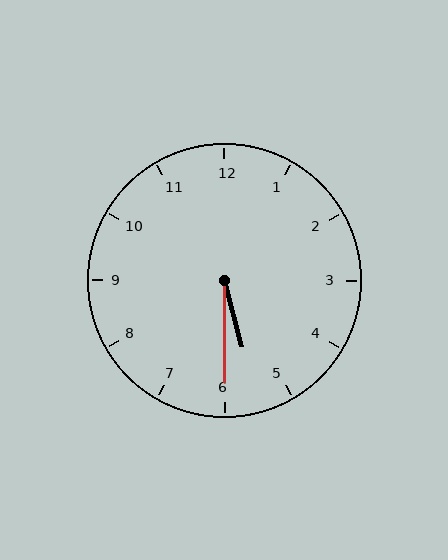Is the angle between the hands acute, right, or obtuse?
It is acute.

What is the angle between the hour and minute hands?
Approximately 15 degrees.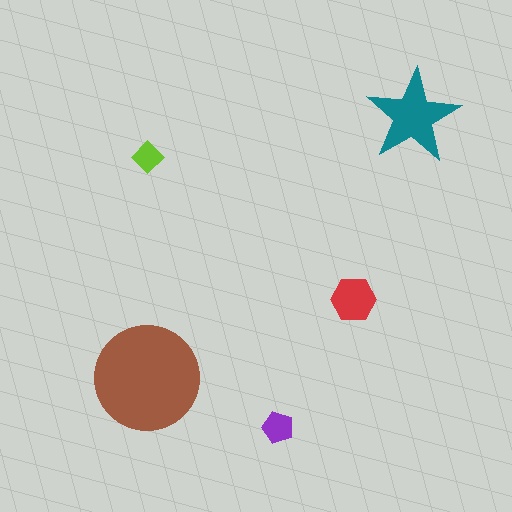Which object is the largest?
The brown circle.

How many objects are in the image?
There are 5 objects in the image.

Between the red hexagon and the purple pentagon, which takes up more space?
The red hexagon.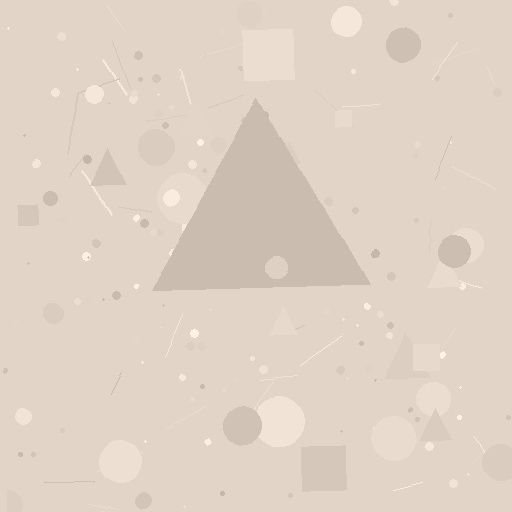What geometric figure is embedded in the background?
A triangle is embedded in the background.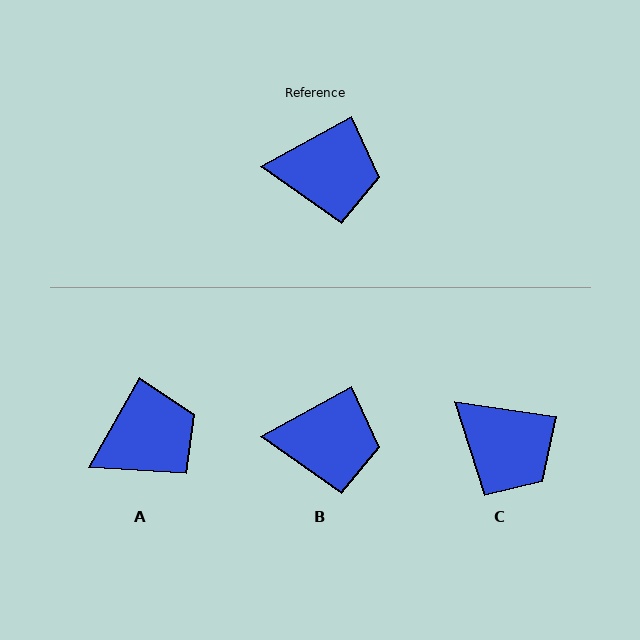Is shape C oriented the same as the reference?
No, it is off by about 37 degrees.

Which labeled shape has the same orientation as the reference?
B.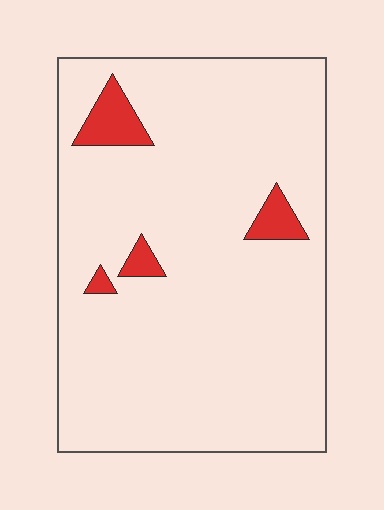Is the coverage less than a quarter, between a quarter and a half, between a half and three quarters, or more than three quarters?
Less than a quarter.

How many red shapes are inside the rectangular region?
4.